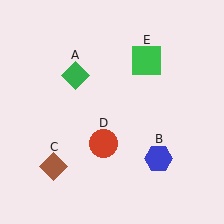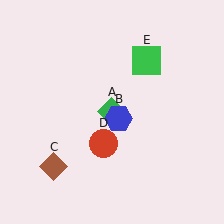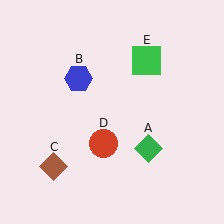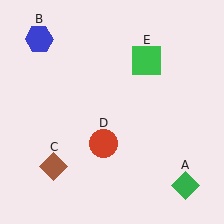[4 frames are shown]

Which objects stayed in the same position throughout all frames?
Brown diamond (object C) and red circle (object D) and green square (object E) remained stationary.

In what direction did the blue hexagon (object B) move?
The blue hexagon (object B) moved up and to the left.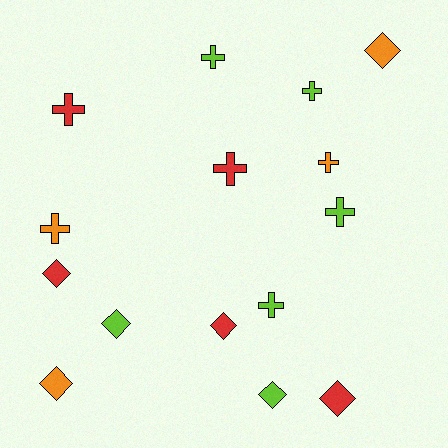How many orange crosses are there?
There are 2 orange crosses.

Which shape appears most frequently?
Cross, with 8 objects.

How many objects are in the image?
There are 15 objects.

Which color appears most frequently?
Lime, with 6 objects.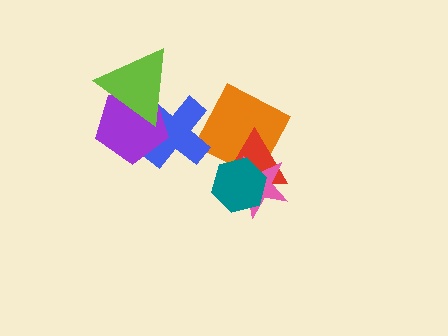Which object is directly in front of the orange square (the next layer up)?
The red triangle is directly in front of the orange square.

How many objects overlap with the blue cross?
2 objects overlap with the blue cross.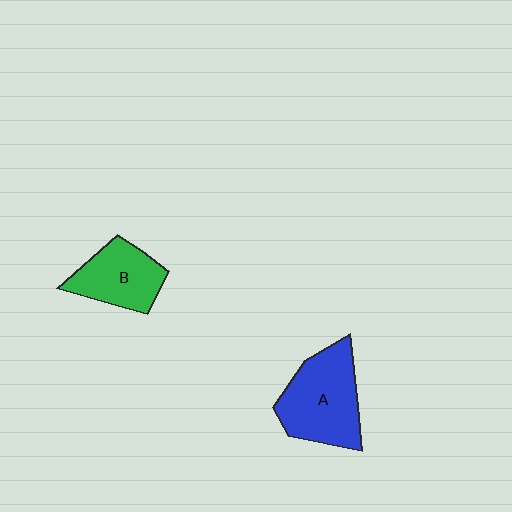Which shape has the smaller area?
Shape B (green).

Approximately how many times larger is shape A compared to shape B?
Approximately 1.4 times.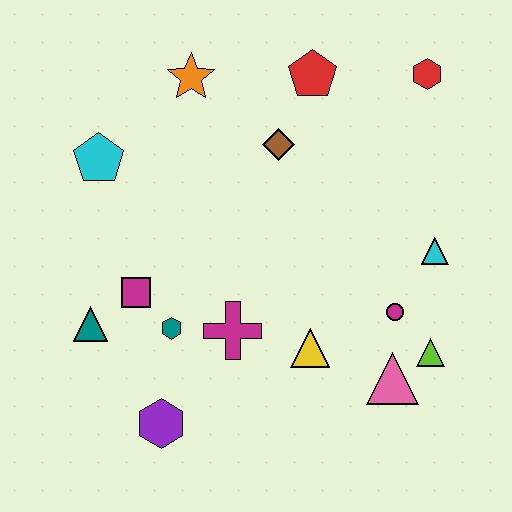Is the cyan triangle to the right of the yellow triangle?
Yes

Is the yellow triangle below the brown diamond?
Yes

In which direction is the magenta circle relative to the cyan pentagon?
The magenta circle is to the right of the cyan pentagon.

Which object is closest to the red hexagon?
The red pentagon is closest to the red hexagon.